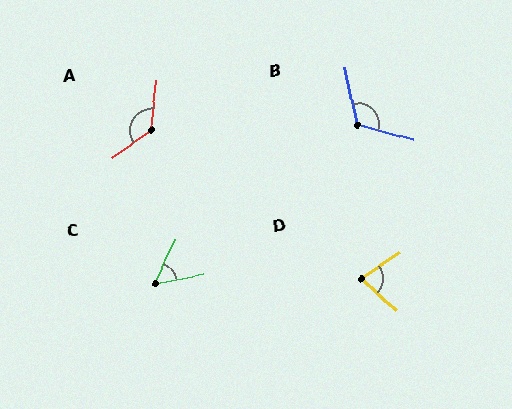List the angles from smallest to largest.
C (52°), D (76°), B (117°), A (132°).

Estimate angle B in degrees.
Approximately 117 degrees.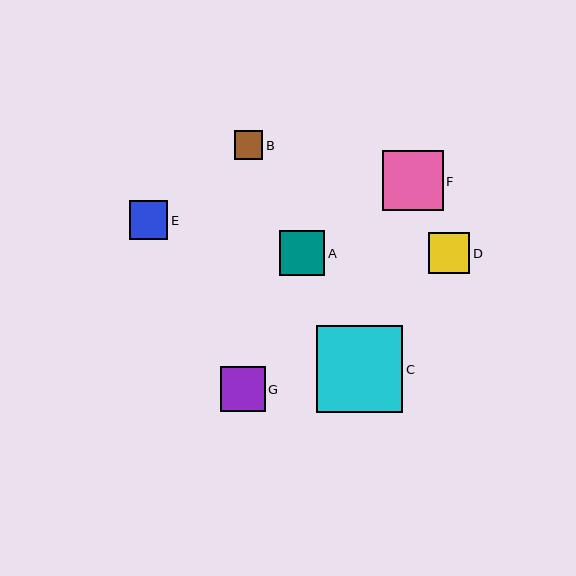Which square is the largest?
Square C is the largest with a size of approximately 86 pixels.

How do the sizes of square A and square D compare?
Square A and square D are approximately the same size.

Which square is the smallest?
Square B is the smallest with a size of approximately 29 pixels.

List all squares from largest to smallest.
From largest to smallest: C, F, G, A, D, E, B.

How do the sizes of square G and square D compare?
Square G and square D are approximately the same size.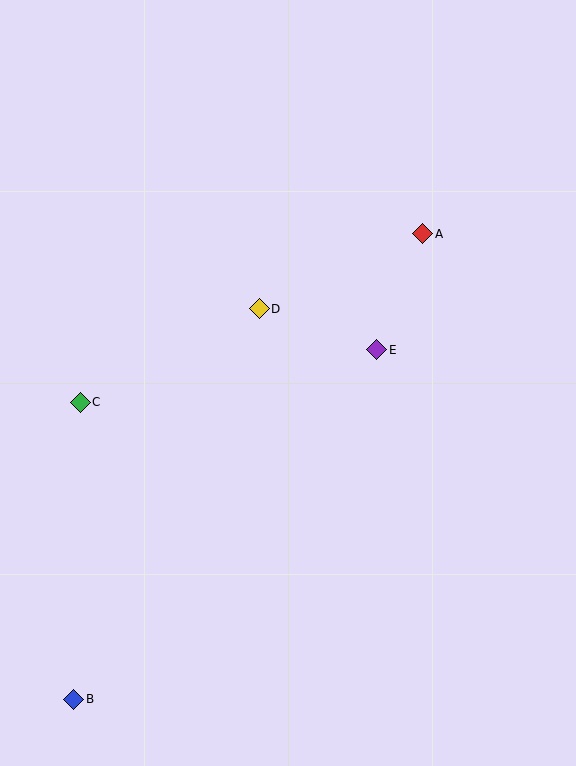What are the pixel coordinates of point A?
Point A is at (423, 234).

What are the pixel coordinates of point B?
Point B is at (74, 699).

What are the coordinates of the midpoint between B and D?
The midpoint between B and D is at (167, 504).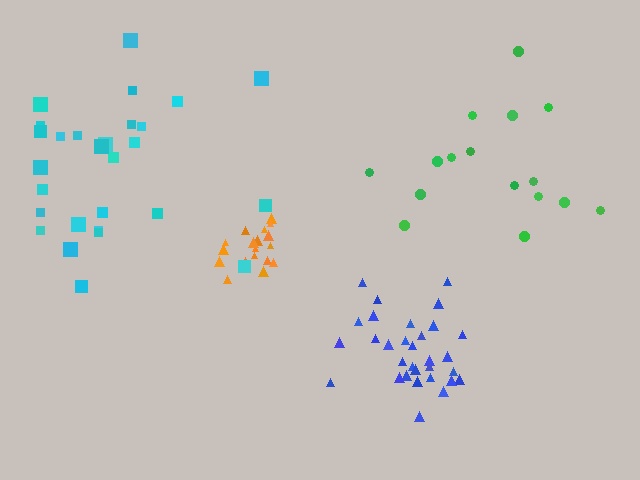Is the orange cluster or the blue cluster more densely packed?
Orange.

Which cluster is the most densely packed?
Orange.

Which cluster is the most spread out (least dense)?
Green.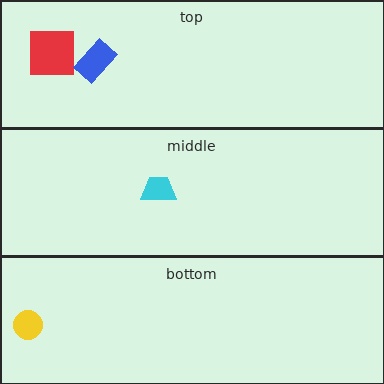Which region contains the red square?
The top region.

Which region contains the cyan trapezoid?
The middle region.